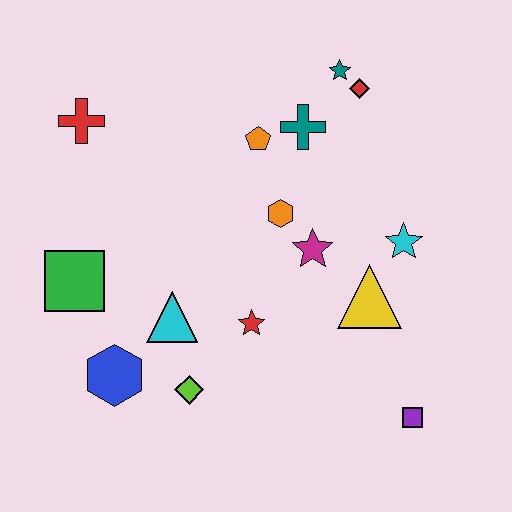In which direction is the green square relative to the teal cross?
The green square is to the left of the teal cross.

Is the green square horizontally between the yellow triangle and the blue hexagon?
No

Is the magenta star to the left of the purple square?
Yes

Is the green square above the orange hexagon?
No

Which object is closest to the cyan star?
The yellow triangle is closest to the cyan star.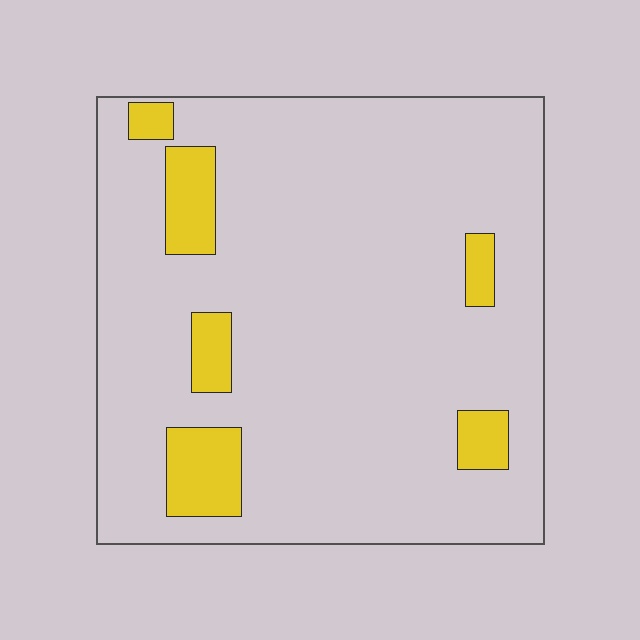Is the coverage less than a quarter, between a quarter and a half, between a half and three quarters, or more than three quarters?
Less than a quarter.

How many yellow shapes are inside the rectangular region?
6.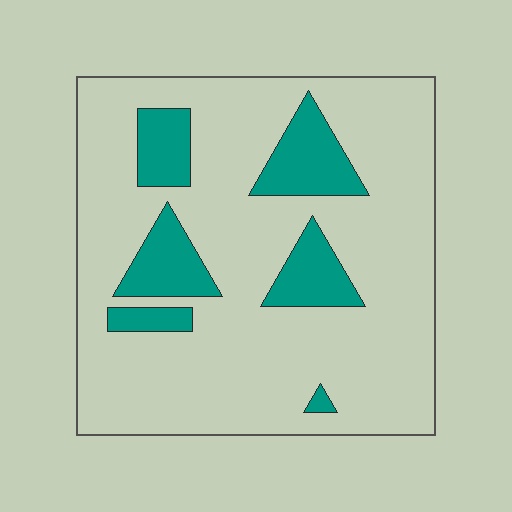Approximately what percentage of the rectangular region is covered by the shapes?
Approximately 20%.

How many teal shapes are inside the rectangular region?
6.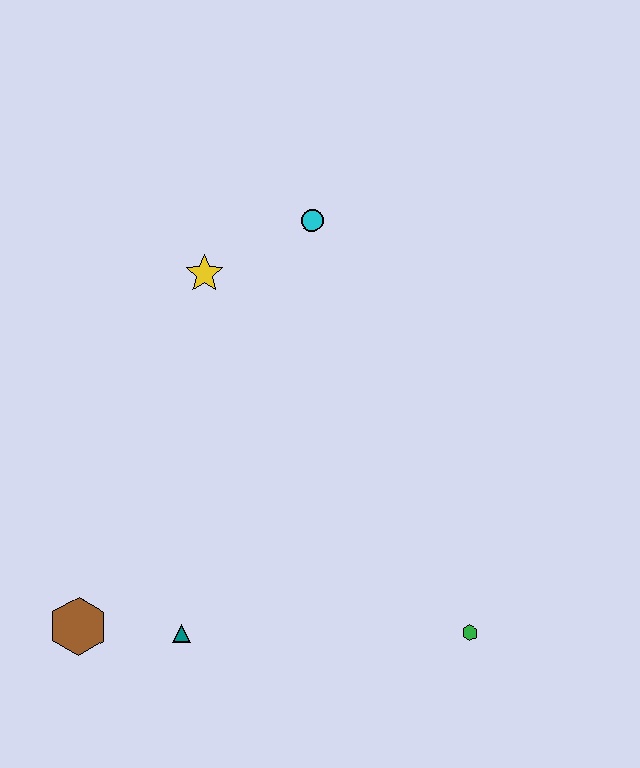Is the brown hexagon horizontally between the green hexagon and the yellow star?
No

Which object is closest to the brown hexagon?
The teal triangle is closest to the brown hexagon.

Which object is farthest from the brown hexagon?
The cyan circle is farthest from the brown hexagon.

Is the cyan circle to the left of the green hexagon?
Yes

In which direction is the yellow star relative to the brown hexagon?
The yellow star is above the brown hexagon.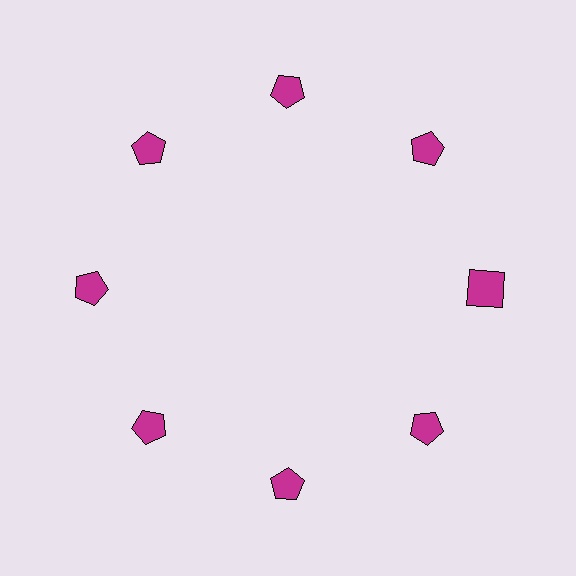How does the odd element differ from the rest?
It has a different shape: square instead of pentagon.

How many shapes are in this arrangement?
There are 8 shapes arranged in a ring pattern.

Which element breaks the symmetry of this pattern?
The magenta square at roughly the 3 o'clock position breaks the symmetry. All other shapes are magenta pentagons.